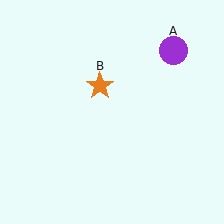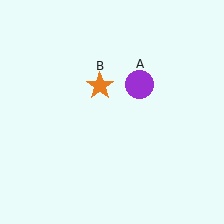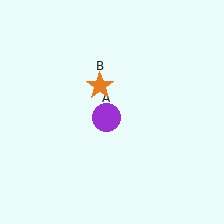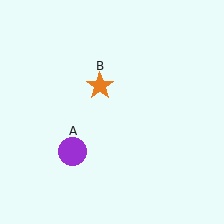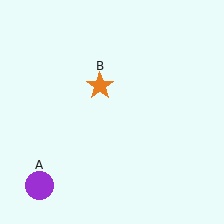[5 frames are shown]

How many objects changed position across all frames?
1 object changed position: purple circle (object A).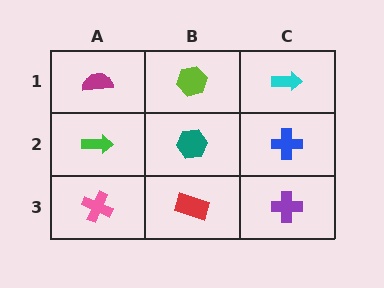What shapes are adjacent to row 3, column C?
A blue cross (row 2, column C), a red rectangle (row 3, column B).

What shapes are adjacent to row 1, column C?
A blue cross (row 2, column C), a lime hexagon (row 1, column B).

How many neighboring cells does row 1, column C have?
2.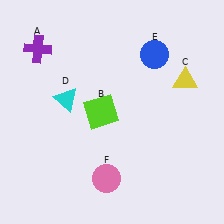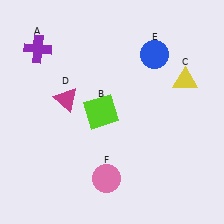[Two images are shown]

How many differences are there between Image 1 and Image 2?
There is 1 difference between the two images.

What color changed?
The triangle (D) changed from cyan in Image 1 to magenta in Image 2.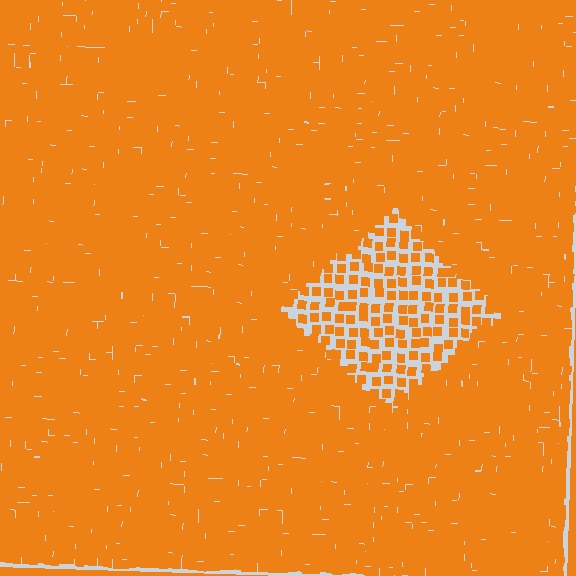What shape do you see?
I see a diamond.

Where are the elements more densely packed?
The elements are more densely packed outside the diamond boundary.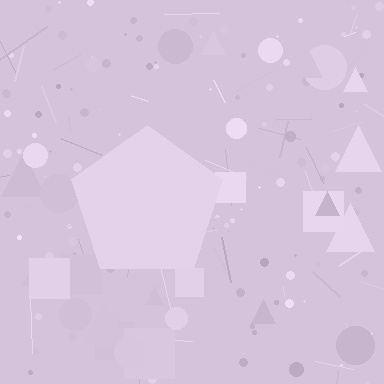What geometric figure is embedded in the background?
A pentagon is embedded in the background.